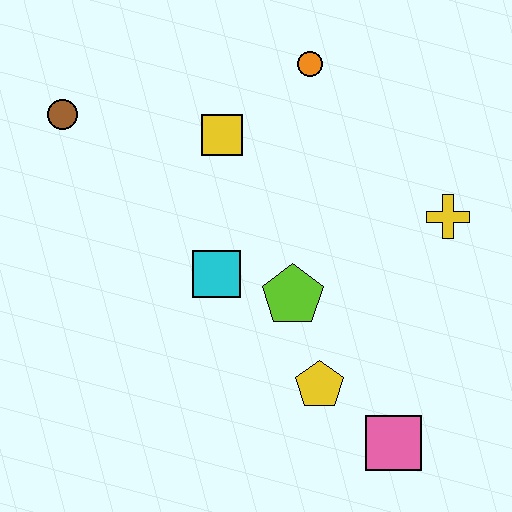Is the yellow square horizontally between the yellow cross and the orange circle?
No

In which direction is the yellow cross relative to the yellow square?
The yellow cross is to the right of the yellow square.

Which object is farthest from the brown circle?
The pink square is farthest from the brown circle.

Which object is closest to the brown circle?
The yellow square is closest to the brown circle.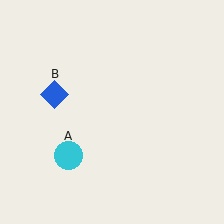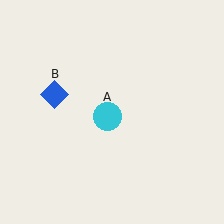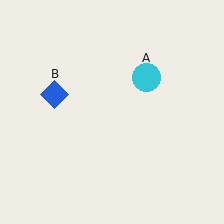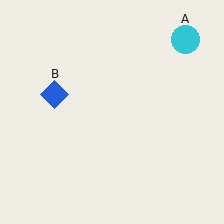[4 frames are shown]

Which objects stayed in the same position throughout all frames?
Blue diamond (object B) remained stationary.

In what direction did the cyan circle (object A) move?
The cyan circle (object A) moved up and to the right.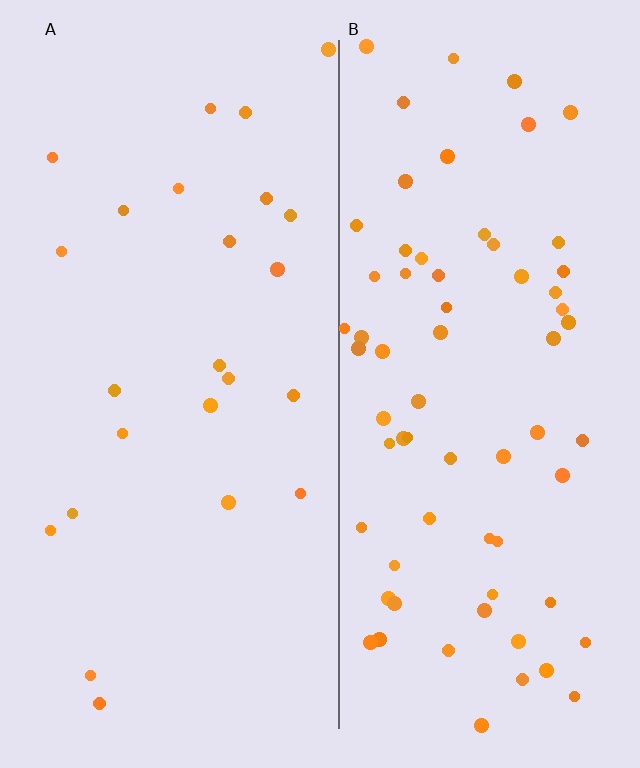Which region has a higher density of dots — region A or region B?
B (the right).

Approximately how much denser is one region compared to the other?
Approximately 2.9× — region B over region A.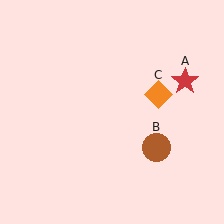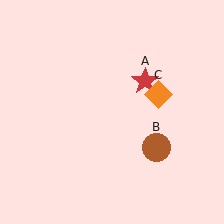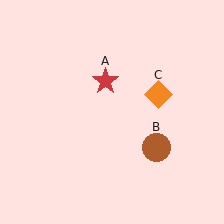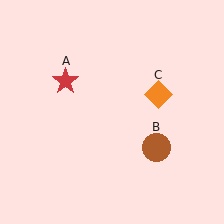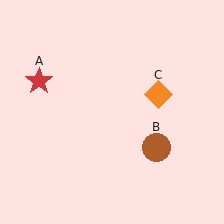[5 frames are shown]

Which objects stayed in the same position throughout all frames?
Brown circle (object B) and orange diamond (object C) remained stationary.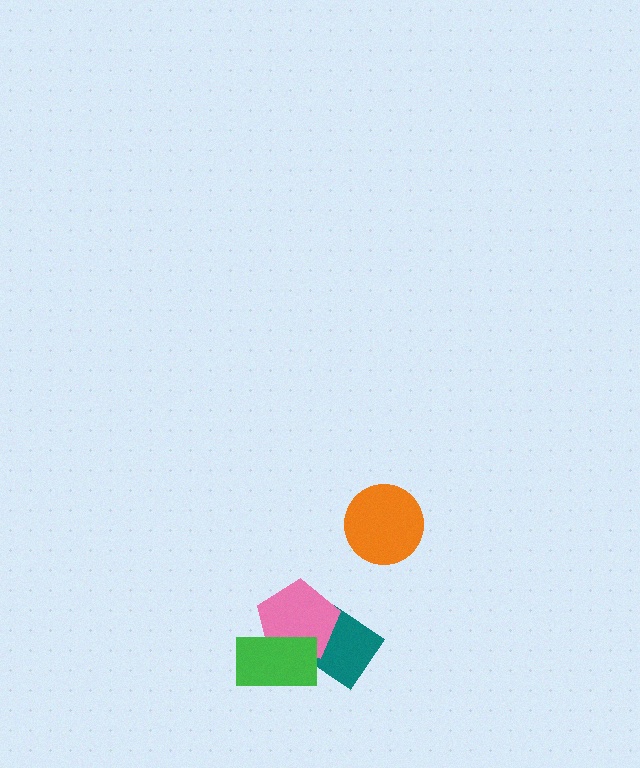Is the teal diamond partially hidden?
Yes, it is partially covered by another shape.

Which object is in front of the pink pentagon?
The green rectangle is in front of the pink pentagon.